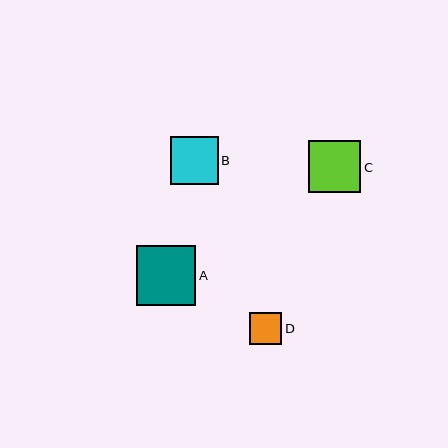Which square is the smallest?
Square D is the smallest with a size of approximately 33 pixels.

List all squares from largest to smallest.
From largest to smallest: A, C, B, D.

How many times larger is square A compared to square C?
Square A is approximately 1.1 times the size of square C.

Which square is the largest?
Square A is the largest with a size of approximately 59 pixels.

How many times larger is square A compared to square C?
Square A is approximately 1.1 times the size of square C.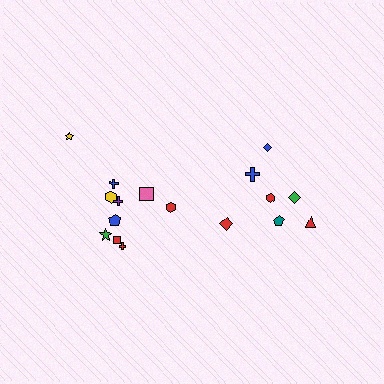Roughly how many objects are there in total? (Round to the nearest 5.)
Roughly 15 objects in total.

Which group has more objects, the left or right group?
The left group.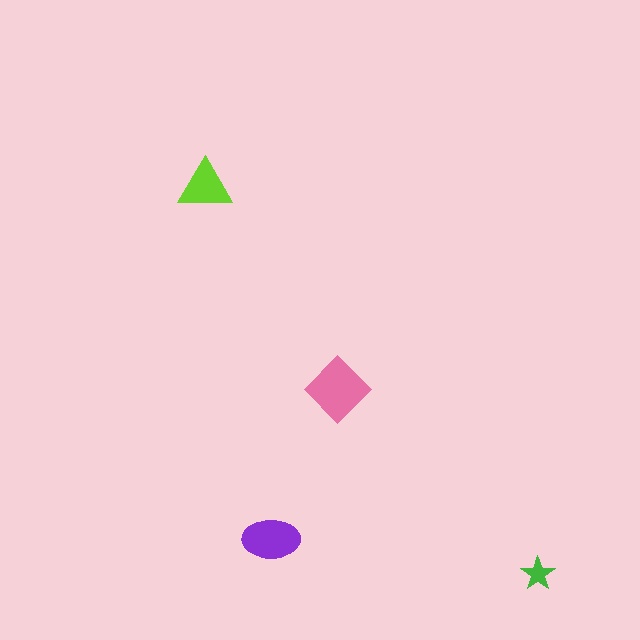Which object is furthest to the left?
The lime triangle is leftmost.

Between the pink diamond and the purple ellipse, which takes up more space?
The pink diamond.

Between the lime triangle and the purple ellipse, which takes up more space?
The purple ellipse.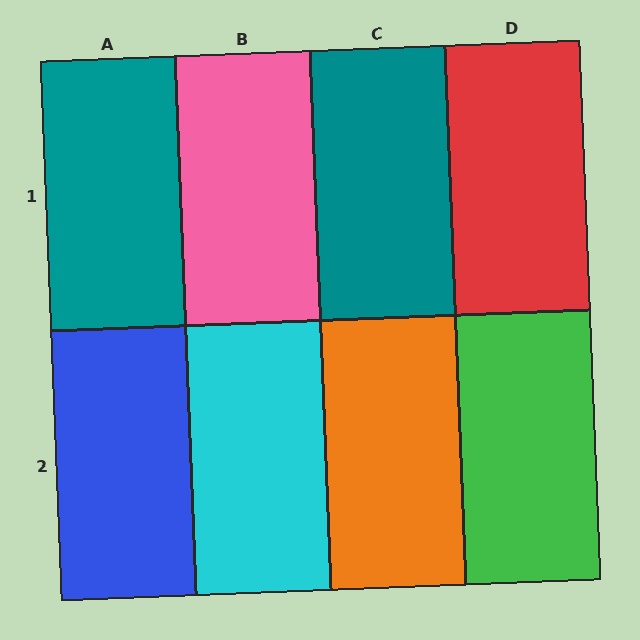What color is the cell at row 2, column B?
Cyan.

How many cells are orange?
1 cell is orange.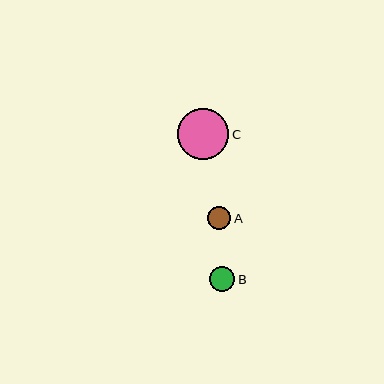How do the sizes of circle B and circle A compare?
Circle B and circle A are approximately the same size.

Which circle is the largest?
Circle C is the largest with a size of approximately 51 pixels.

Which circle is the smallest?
Circle A is the smallest with a size of approximately 24 pixels.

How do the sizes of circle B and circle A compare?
Circle B and circle A are approximately the same size.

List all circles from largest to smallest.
From largest to smallest: C, B, A.